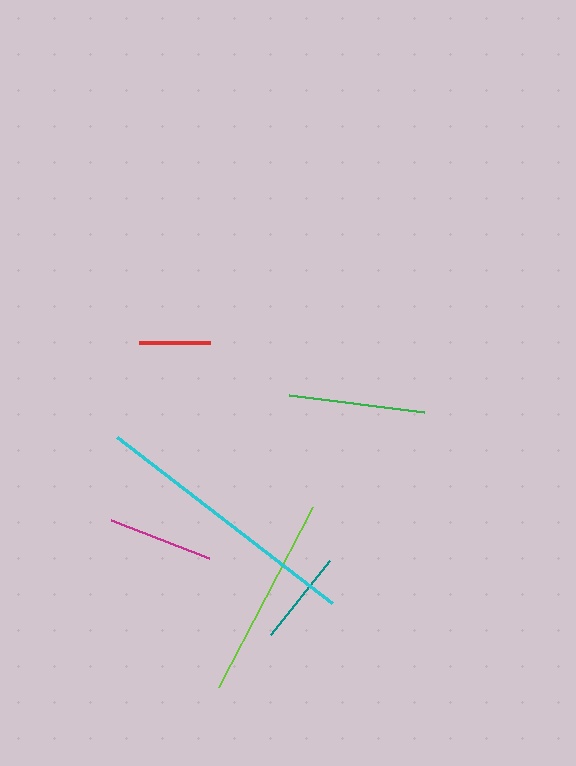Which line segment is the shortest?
The red line is the shortest at approximately 71 pixels.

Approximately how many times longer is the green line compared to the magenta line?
The green line is approximately 1.3 times the length of the magenta line.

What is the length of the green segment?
The green segment is approximately 136 pixels long.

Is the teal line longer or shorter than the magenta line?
The magenta line is longer than the teal line.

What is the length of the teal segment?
The teal segment is approximately 94 pixels long.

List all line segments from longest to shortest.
From longest to shortest: cyan, lime, green, magenta, teal, red.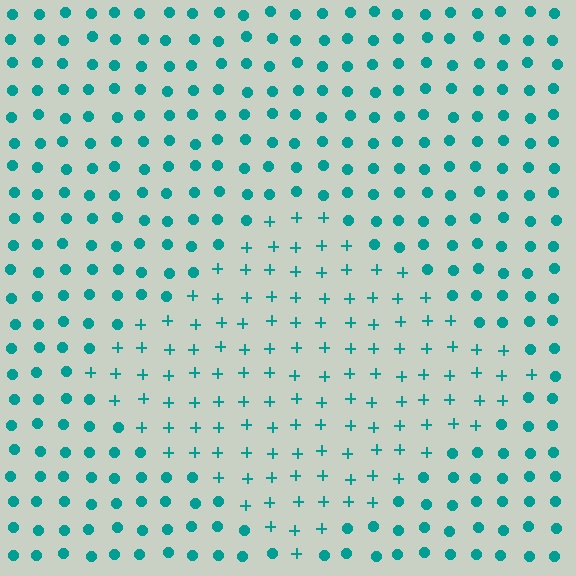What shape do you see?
I see a diamond.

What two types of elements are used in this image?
The image uses plus signs inside the diamond region and circles outside it.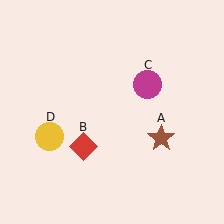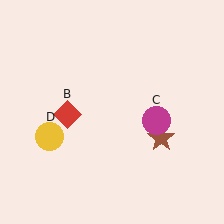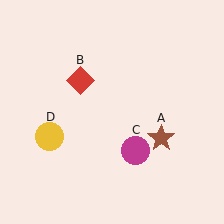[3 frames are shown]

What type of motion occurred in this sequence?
The red diamond (object B), magenta circle (object C) rotated clockwise around the center of the scene.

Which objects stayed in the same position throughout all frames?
Brown star (object A) and yellow circle (object D) remained stationary.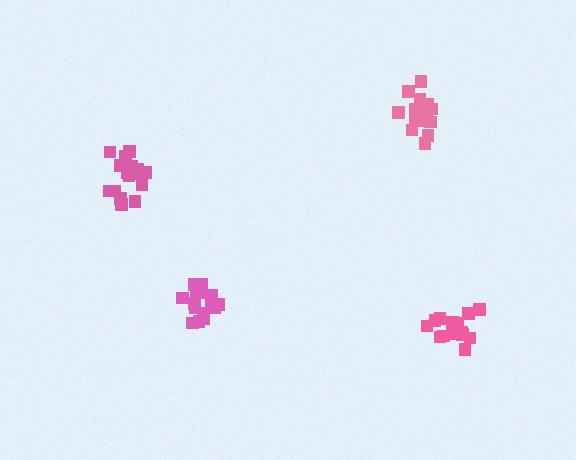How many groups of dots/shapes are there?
There are 4 groups.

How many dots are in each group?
Group 1: 16 dots, Group 2: 16 dots, Group 3: 17 dots, Group 4: 15 dots (64 total).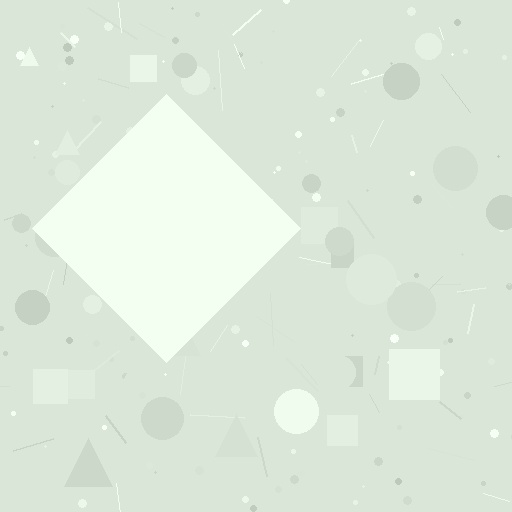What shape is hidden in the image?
A diamond is hidden in the image.